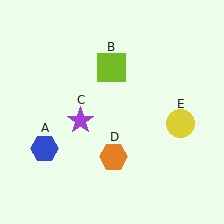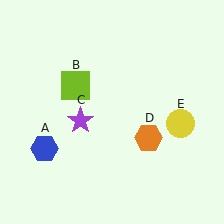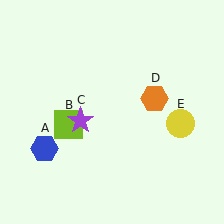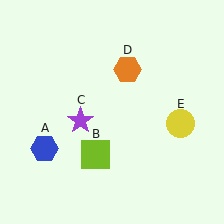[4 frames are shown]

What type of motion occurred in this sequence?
The lime square (object B), orange hexagon (object D) rotated counterclockwise around the center of the scene.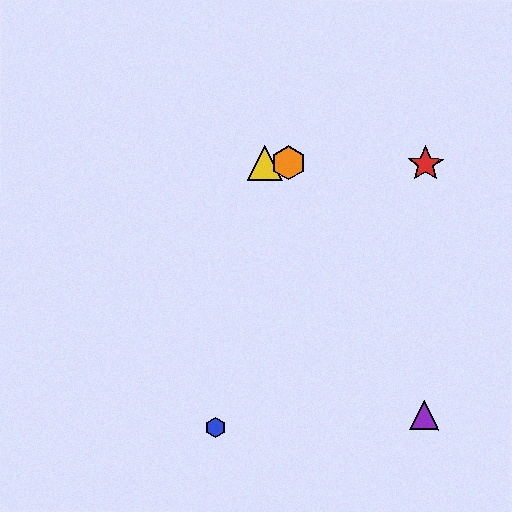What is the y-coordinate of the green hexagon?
The green hexagon is at y≈163.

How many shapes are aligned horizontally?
4 shapes (the red star, the green hexagon, the yellow triangle, the orange hexagon) are aligned horizontally.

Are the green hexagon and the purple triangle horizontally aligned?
No, the green hexagon is at y≈163 and the purple triangle is at y≈416.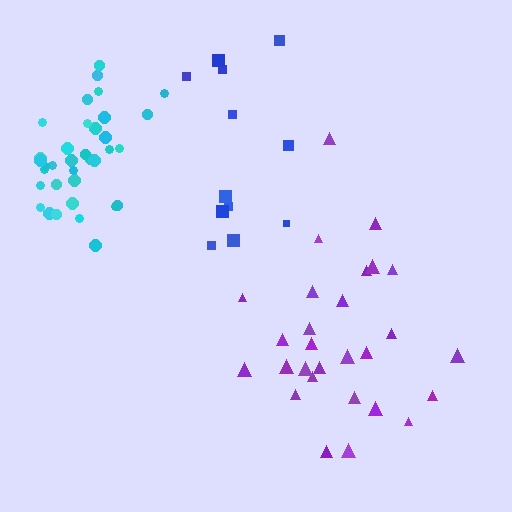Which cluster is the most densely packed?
Cyan.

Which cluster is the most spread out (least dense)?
Blue.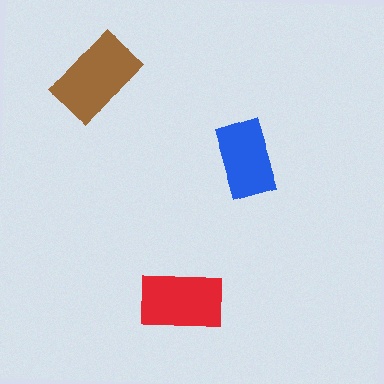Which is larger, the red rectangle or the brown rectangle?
The brown one.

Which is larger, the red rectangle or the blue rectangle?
The red one.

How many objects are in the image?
There are 3 objects in the image.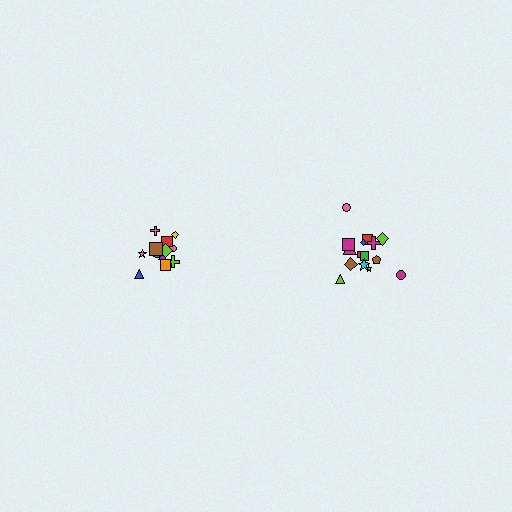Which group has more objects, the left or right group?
The right group.